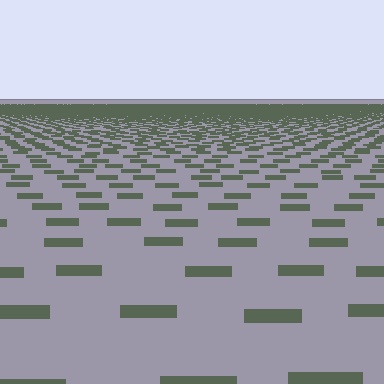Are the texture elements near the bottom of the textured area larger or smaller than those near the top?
Larger. Near the bottom, elements are closer to the viewer and appear at a bigger on-screen size.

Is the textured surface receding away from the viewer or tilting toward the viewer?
The surface is receding away from the viewer. Texture elements get smaller and denser toward the top.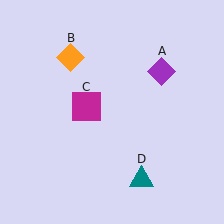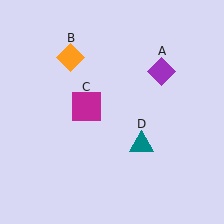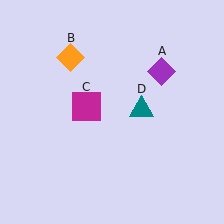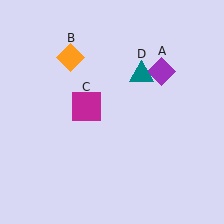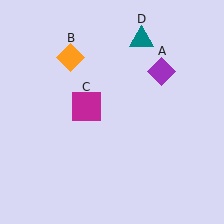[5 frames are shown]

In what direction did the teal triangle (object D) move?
The teal triangle (object D) moved up.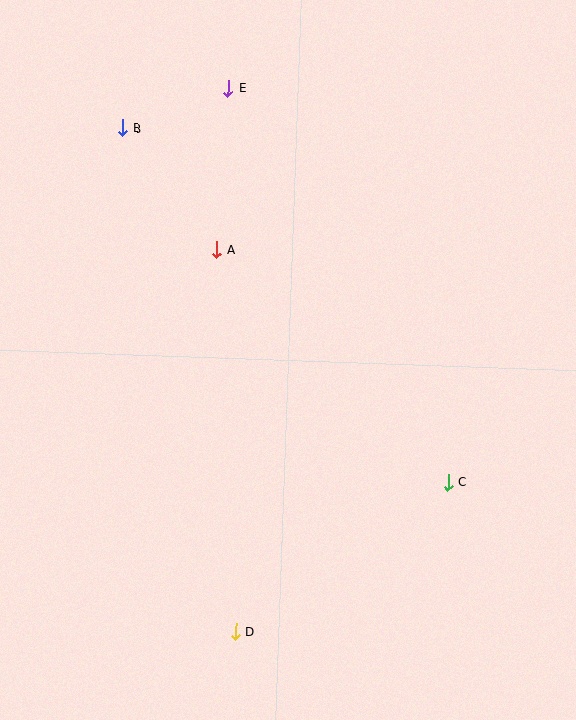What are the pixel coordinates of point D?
Point D is at (236, 631).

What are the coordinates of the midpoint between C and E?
The midpoint between C and E is at (338, 285).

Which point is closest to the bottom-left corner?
Point D is closest to the bottom-left corner.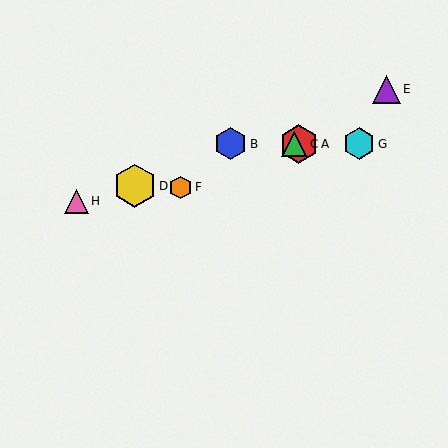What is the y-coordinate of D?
Object D is at y≈186.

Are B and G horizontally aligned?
Yes, both are at y≈144.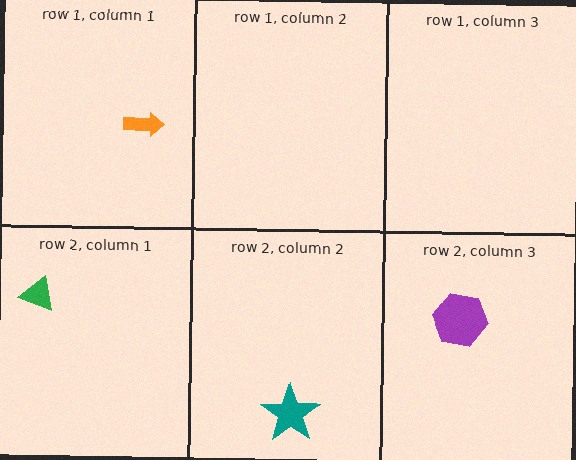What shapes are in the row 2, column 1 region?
The green triangle.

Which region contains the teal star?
The row 2, column 2 region.